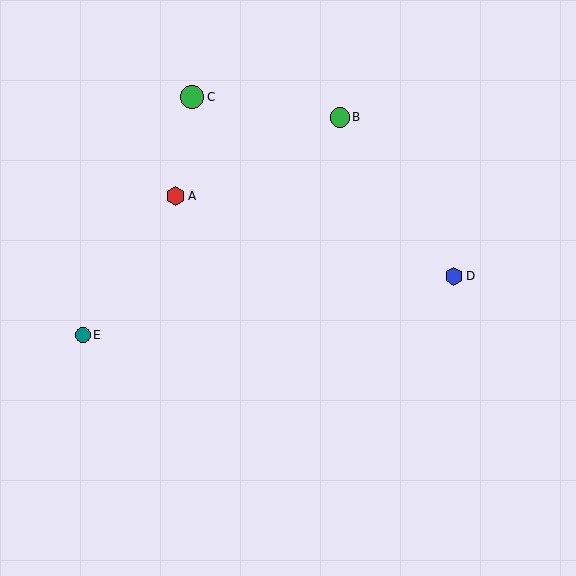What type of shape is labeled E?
Shape E is a teal circle.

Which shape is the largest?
The green circle (labeled C) is the largest.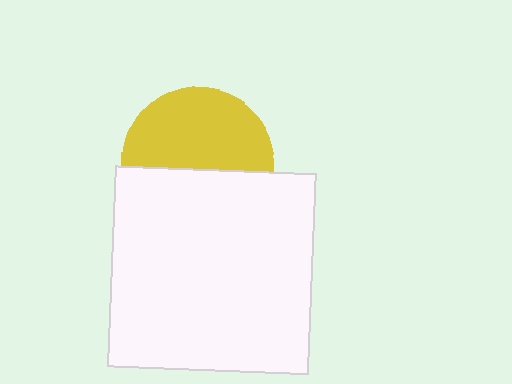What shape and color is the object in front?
The object in front is a white square.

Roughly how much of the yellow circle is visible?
About half of it is visible (roughly 55%).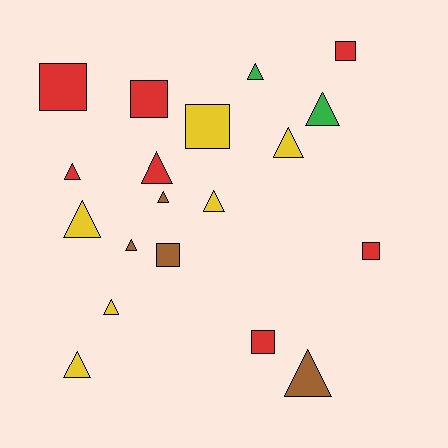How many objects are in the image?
There are 19 objects.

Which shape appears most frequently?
Triangle, with 12 objects.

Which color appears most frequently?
Red, with 7 objects.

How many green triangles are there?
There are 2 green triangles.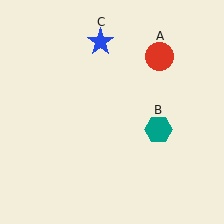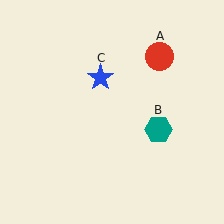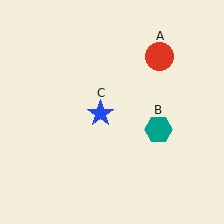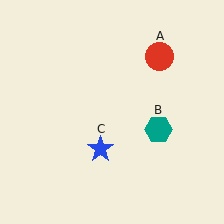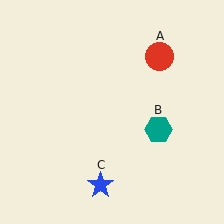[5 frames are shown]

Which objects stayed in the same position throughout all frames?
Red circle (object A) and teal hexagon (object B) remained stationary.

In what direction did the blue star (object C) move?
The blue star (object C) moved down.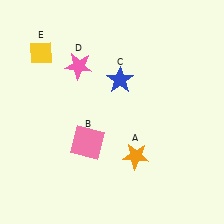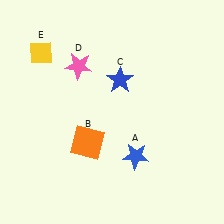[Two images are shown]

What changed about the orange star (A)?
In Image 1, A is orange. In Image 2, it changed to blue.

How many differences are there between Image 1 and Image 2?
There are 2 differences between the two images.